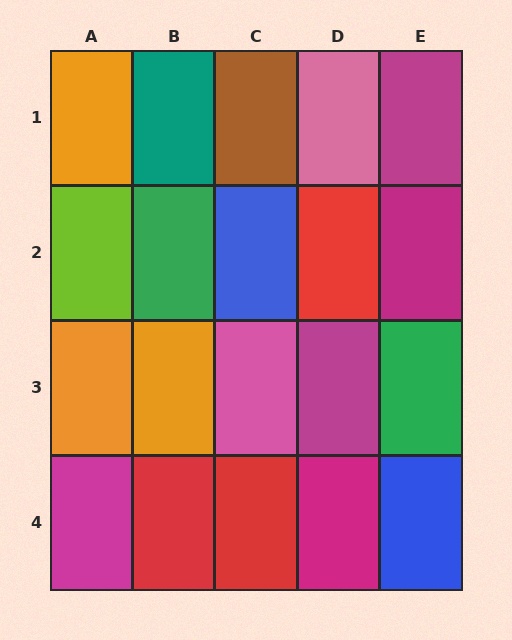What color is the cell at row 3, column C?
Pink.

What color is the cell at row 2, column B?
Green.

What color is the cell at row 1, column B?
Teal.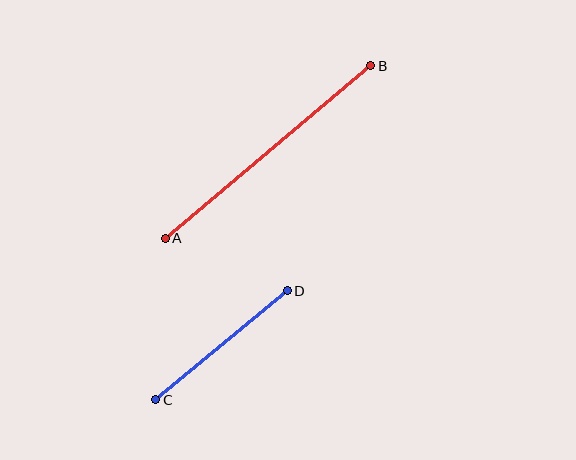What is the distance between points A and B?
The distance is approximately 268 pixels.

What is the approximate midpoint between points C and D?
The midpoint is at approximately (222, 345) pixels.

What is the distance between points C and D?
The distance is approximately 171 pixels.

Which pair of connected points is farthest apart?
Points A and B are farthest apart.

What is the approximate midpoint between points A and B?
The midpoint is at approximately (268, 152) pixels.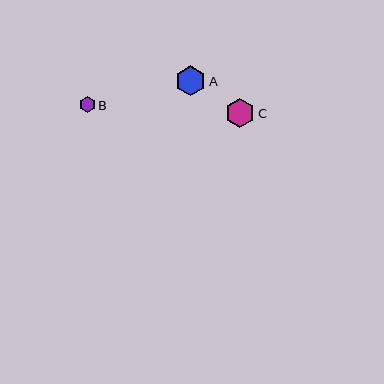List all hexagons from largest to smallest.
From largest to smallest: A, C, B.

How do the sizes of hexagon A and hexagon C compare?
Hexagon A and hexagon C are approximately the same size.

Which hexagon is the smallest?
Hexagon B is the smallest with a size of approximately 16 pixels.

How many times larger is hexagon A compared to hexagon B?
Hexagon A is approximately 1.9 times the size of hexagon B.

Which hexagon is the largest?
Hexagon A is the largest with a size of approximately 30 pixels.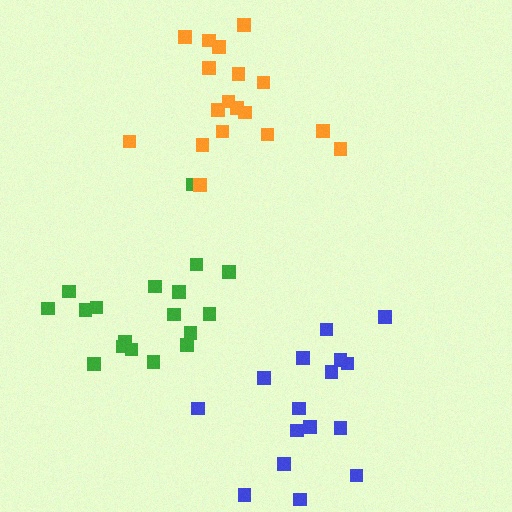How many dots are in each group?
Group 1: 16 dots, Group 2: 18 dots, Group 3: 18 dots (52 total).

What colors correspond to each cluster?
The clusters are colored: blue, green, orange.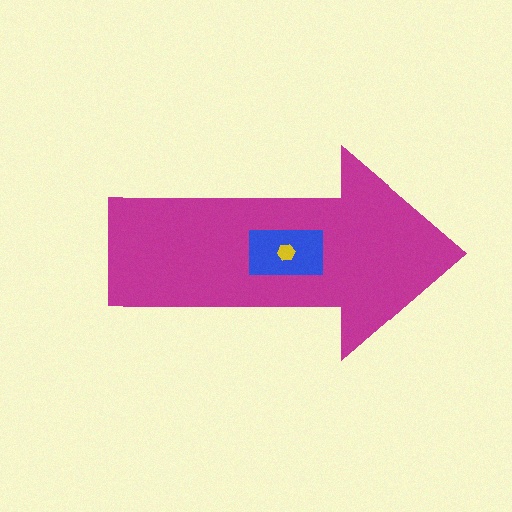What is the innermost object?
The yellow hexagon.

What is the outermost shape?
The magenta arrow.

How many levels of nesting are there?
3.